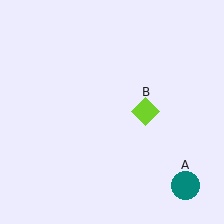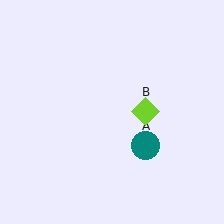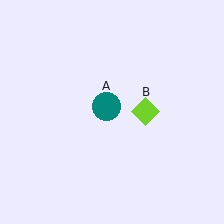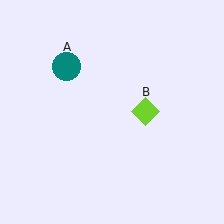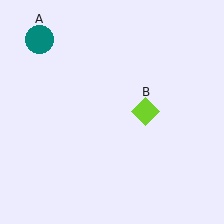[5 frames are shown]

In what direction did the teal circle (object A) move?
The teal circle (object A) moved up and to the left.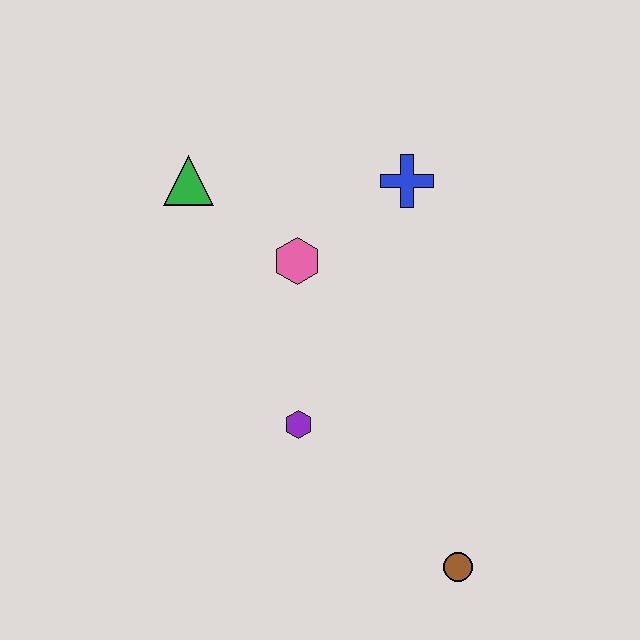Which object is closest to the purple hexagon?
The pink hexagon is closest to the purple hexagon.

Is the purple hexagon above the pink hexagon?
No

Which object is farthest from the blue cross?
The brown circle is farthest from the blue cross.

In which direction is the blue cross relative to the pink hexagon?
The blue cross is to the right of the pink hexagon.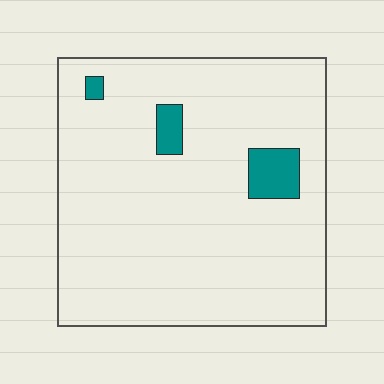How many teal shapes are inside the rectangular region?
3.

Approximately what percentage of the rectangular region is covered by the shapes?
Approximately 5%.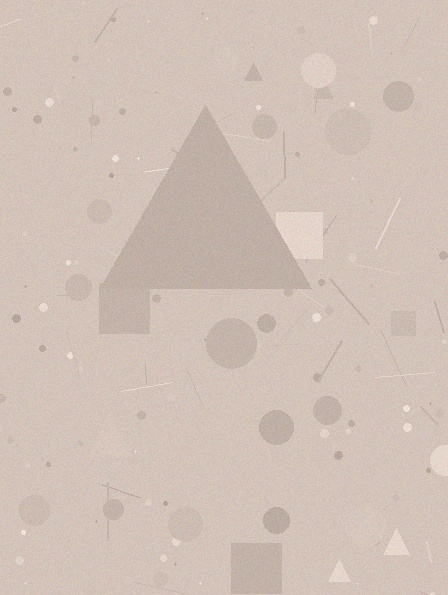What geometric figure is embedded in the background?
A triangle is embedded in the background.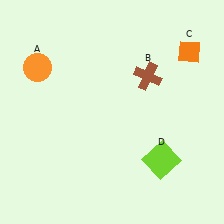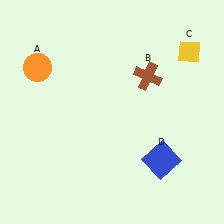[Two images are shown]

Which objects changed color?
C changed from orange to yellow. D changed from lime to blue.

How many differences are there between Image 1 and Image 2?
There are 2 differences between the two images.